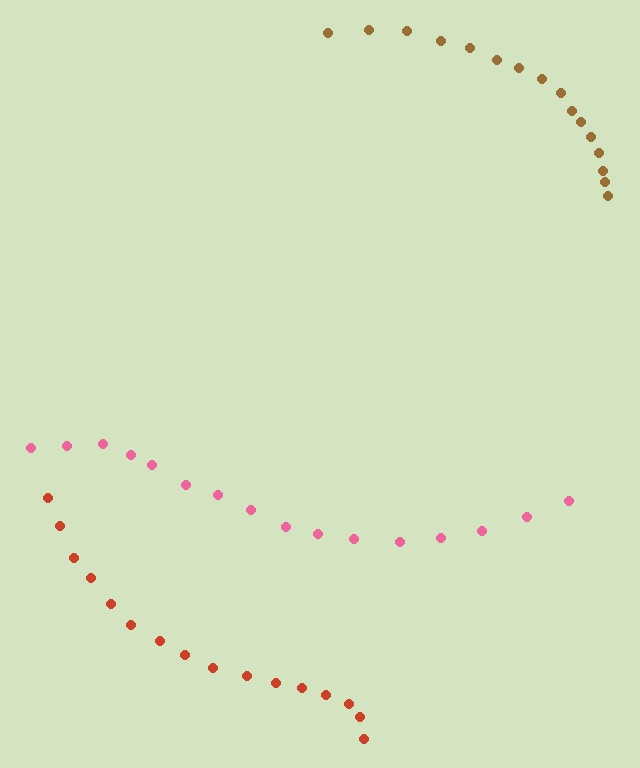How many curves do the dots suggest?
There are 3 distinct paths.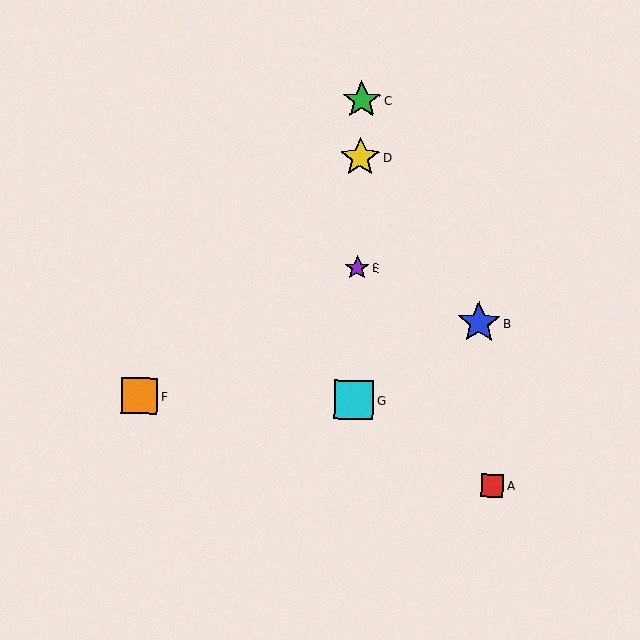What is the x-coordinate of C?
Object C is at x≈362.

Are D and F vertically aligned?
No, D is at x≈360 and F is at x≈139.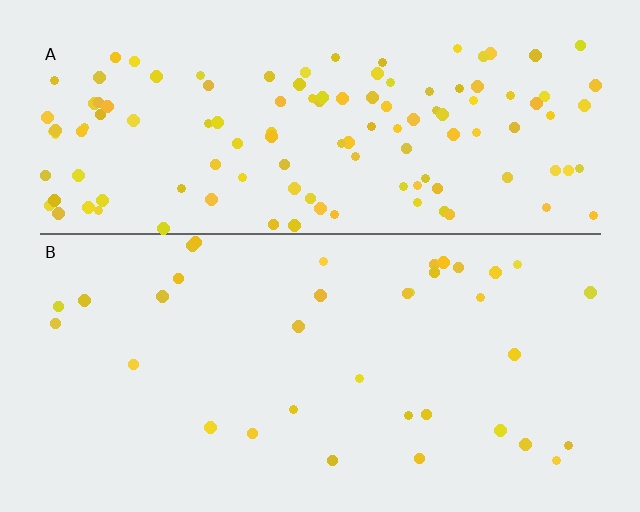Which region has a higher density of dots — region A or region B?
A (the top).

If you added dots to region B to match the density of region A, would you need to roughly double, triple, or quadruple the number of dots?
Approximately quadruple.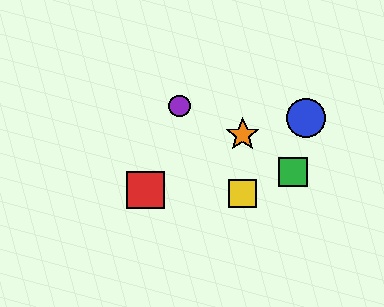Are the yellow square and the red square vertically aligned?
No, the yellow square is at x≈243 and the red square is at x≈145.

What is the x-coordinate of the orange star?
The orange star is at x≈243.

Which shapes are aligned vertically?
The yellow square, the orange star are aligned vertically.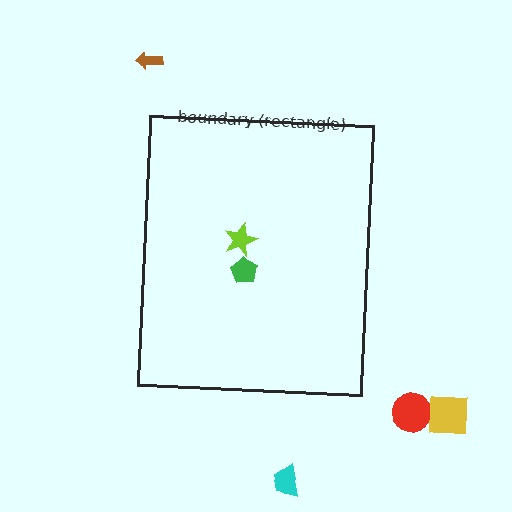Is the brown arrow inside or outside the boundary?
Outside.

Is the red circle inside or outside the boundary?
Outside.